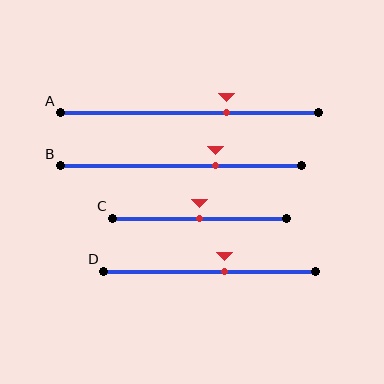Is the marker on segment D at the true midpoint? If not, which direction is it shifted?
No, the marker on segment D is shifted to the right by about 7% of the segment length.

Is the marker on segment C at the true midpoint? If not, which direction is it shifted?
Yes, the marker on segment C is at the true midpoint.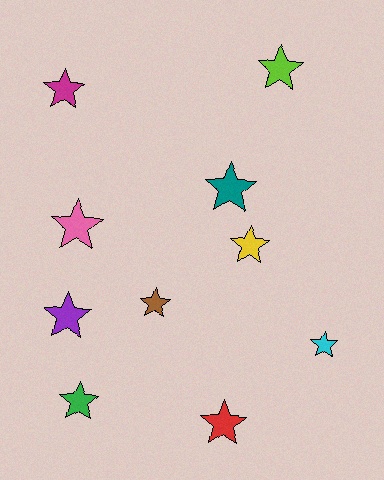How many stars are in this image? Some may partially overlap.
There are 10 stars.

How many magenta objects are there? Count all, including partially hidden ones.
There is 1 magenta object.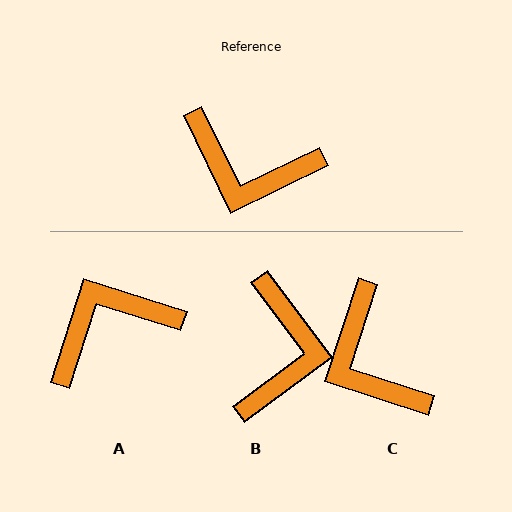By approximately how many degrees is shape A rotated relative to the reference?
Approximately 134 degrees clockwise.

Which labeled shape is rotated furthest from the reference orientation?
A, about 134 degrees away.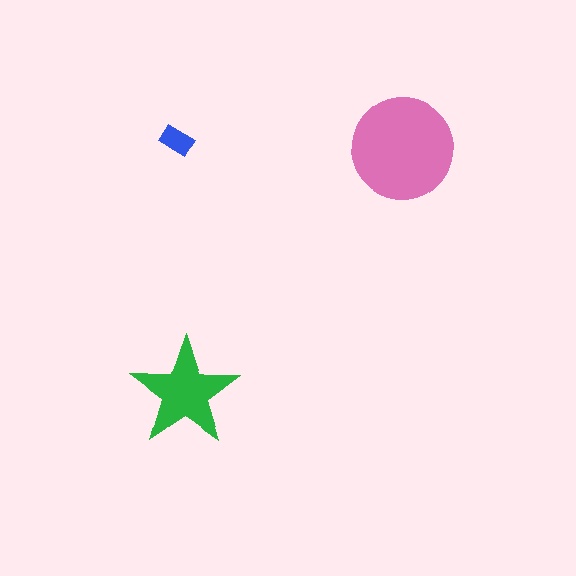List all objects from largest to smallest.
The pink circle, the green star, the blue rectangle.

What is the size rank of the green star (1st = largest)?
2nd.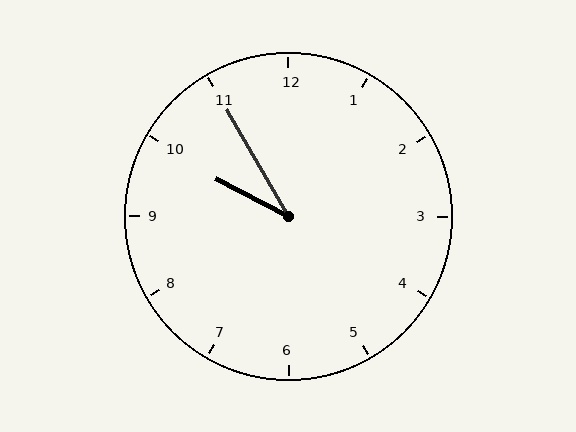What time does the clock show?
9:55.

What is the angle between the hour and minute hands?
Approximately 32 degrees.